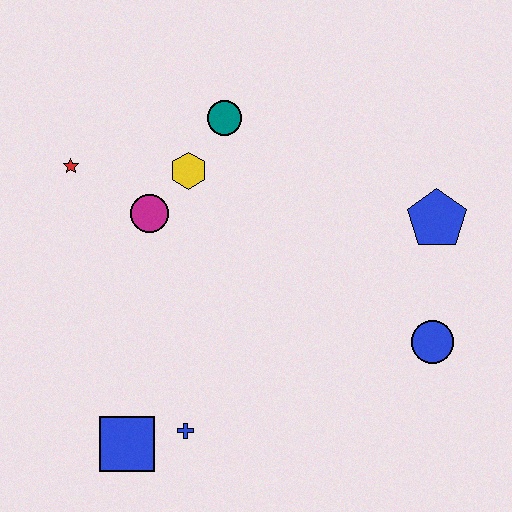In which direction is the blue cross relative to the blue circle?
The blue cross is to the left of the blue circle.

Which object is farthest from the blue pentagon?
The blue square is farthest from the blue pentagon.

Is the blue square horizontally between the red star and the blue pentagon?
Yes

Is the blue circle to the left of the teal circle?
No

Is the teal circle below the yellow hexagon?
No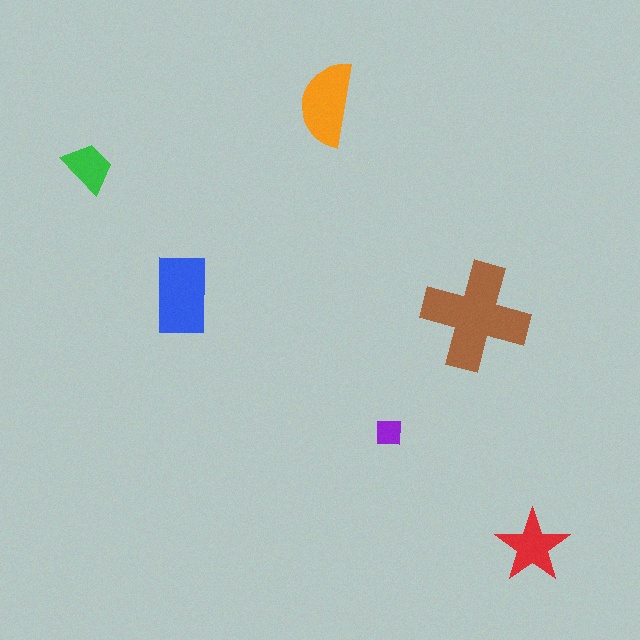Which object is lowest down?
The red star is bottommost.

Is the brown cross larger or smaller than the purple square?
Larger.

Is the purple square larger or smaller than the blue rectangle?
Smaller.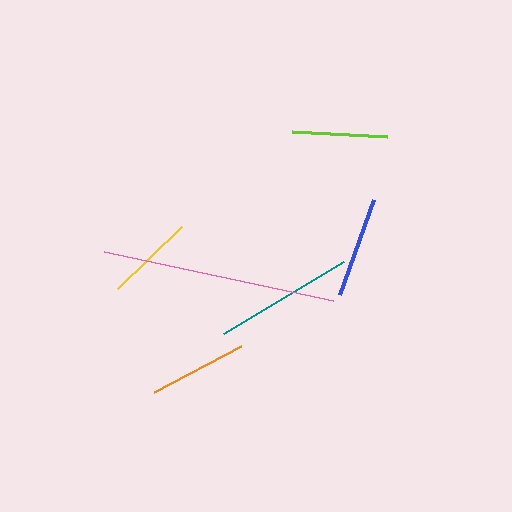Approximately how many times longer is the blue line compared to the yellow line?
The blue line is approximately 1.1 times the length of the yellow line.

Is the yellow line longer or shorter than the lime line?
The lime line is longer than the yellow line.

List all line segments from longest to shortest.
From longest to shortest: pink, teal, blue, orange, lime, yellow.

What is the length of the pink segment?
The pink segment is approximately 234 pixels long.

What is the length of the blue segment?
The blue segment is approximately 101 pixels long.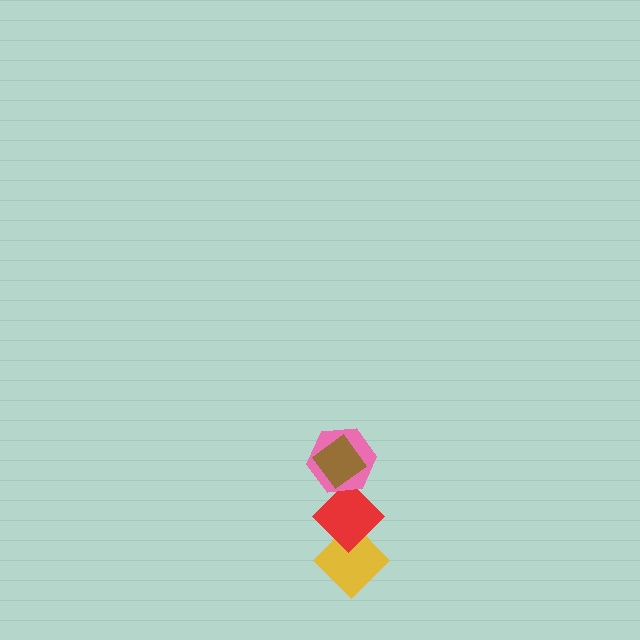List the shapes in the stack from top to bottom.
From top to bottom: the brown diamond, the pink hexagon, the red diamond, the yellow diamond.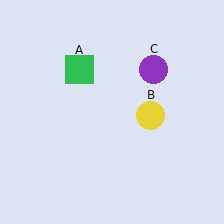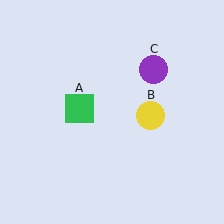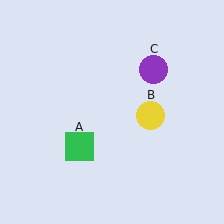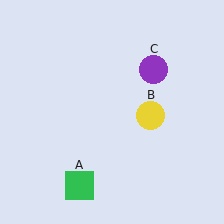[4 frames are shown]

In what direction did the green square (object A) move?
The green square (object A) moved down.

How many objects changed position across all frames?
1 object changed position: green square (object A).